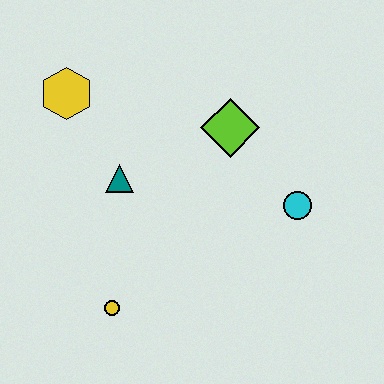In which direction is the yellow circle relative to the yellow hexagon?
The yellow circle is below the yellow hexagon.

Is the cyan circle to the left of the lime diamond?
No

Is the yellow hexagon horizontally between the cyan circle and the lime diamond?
No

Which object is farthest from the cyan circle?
The yellow hexagon is farthest from the cyan circle.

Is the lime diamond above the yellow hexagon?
No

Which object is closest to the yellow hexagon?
The teal triangle is closest to the yellow hexagon.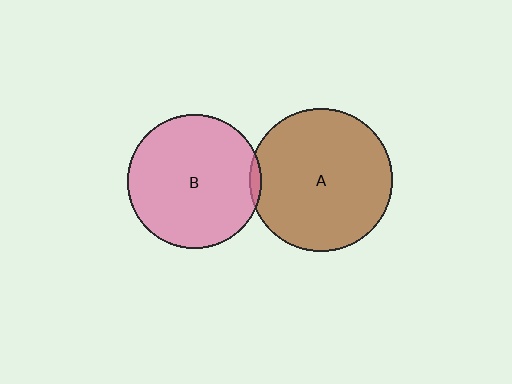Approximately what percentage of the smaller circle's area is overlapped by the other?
Approximately 5%.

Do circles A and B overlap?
Yes.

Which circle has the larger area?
Circle A (brown).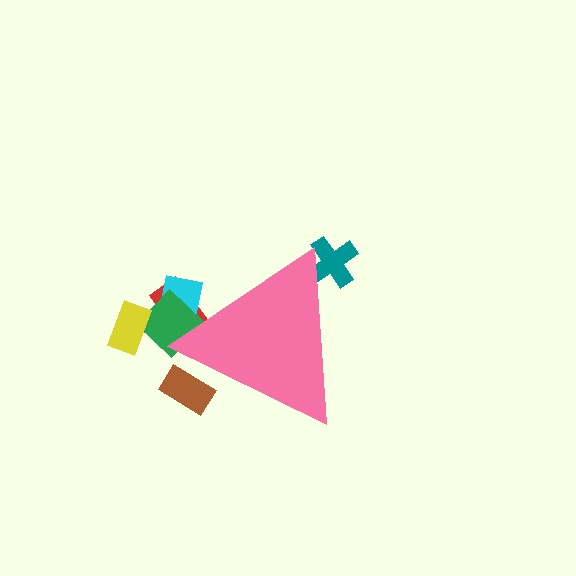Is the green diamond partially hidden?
Yes, the green diamond is partially hidden behind the pink triangle.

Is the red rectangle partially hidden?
Yes, the red rectangle is partially hidden behind the pink triangle.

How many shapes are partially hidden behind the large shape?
5 shapes are partially hidden.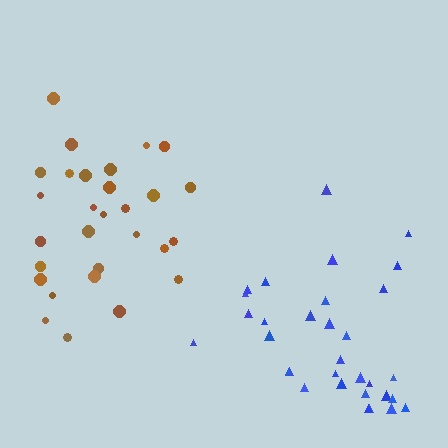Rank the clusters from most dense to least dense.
blue, brown.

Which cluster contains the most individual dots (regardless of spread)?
Blue (32).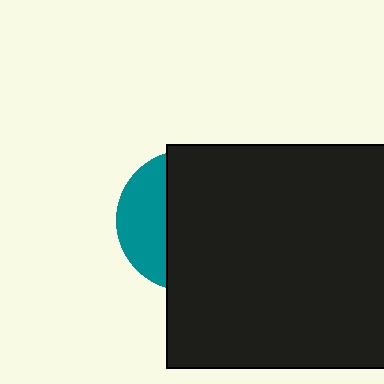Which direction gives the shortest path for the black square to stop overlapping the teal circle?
Moving right gives the shortest separation.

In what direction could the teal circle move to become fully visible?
The teal circle could move left. That would shift it out from behind the black square entirely.